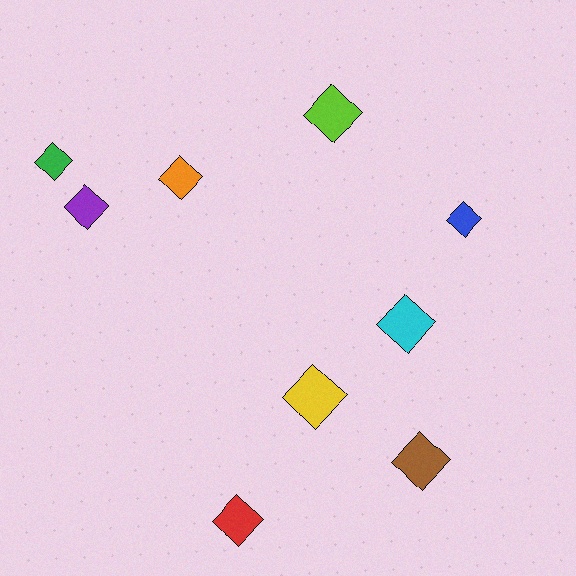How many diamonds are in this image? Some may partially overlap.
There are 9 diamonds.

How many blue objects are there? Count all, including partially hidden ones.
There is 1 blue object.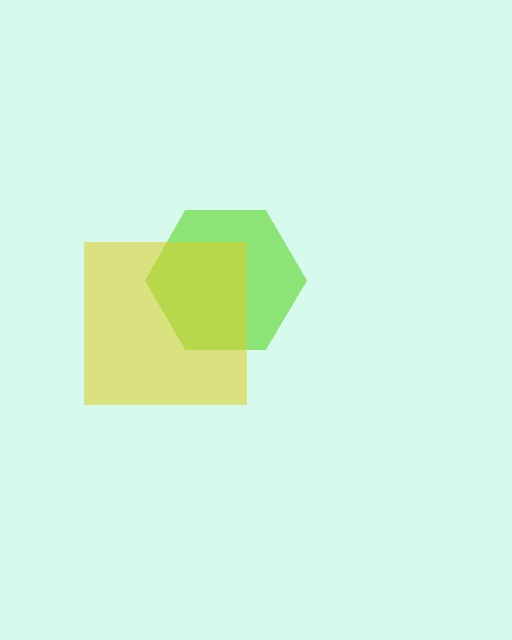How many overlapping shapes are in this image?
There are 2 overlapping shapes in the image.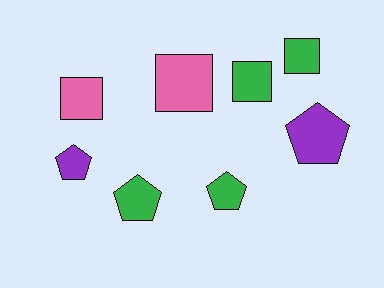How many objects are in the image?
There are 8 objects.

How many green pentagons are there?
There are 2 green pentagons.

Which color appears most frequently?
Green, with 4 objects.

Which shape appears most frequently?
Pentagon, with 4 objects.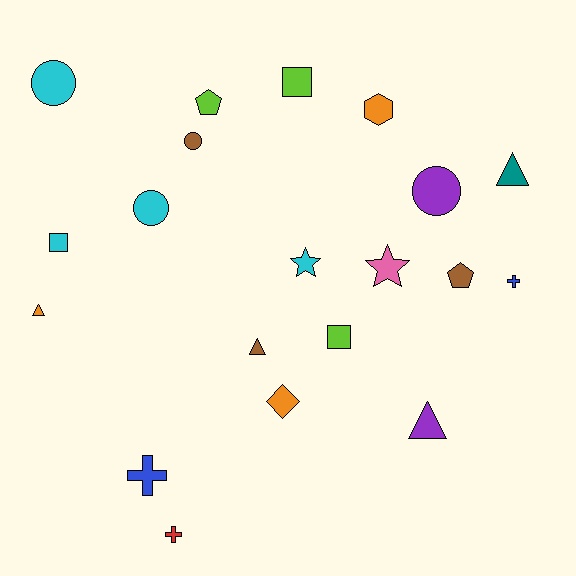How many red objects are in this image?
There is 1 red object.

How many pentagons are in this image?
There are 2 pentagons.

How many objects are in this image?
There are 20 objects.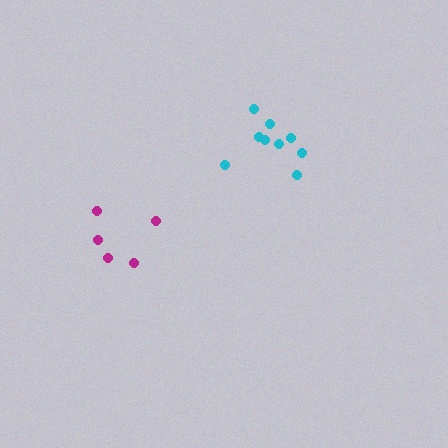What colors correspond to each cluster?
The clusters are colored: cyan, magenta.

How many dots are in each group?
Group 1: 9 dots, Group 2: 5 dots (14 total).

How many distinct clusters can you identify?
There are 2 distinct clusters.